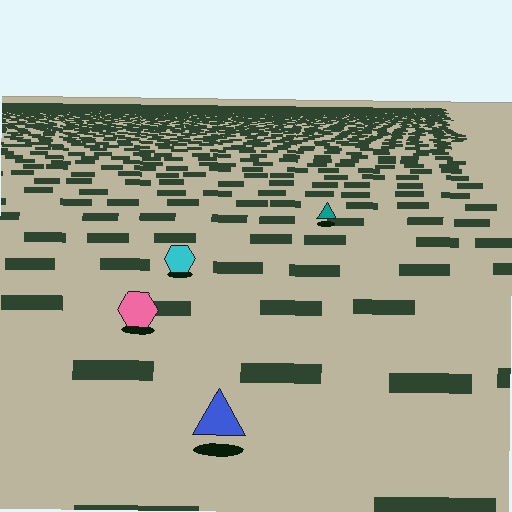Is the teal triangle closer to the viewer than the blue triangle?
No. The blue triangle is closer — you can tell from the texture gradient: the ground texture is coarser near it.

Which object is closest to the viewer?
The blue triangle is closest. The texture marks near it are larger and more spread out.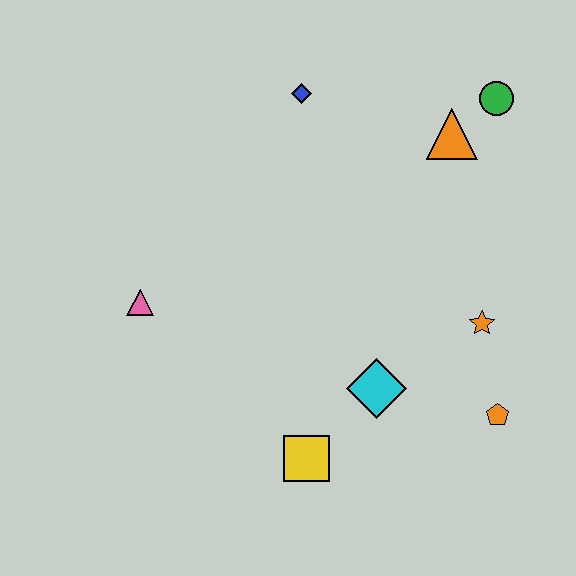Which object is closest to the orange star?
The orange pentagon is closest to the orange star.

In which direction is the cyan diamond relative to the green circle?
The cyan diamond is below the green circle.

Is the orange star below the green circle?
Yes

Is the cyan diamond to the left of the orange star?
Yes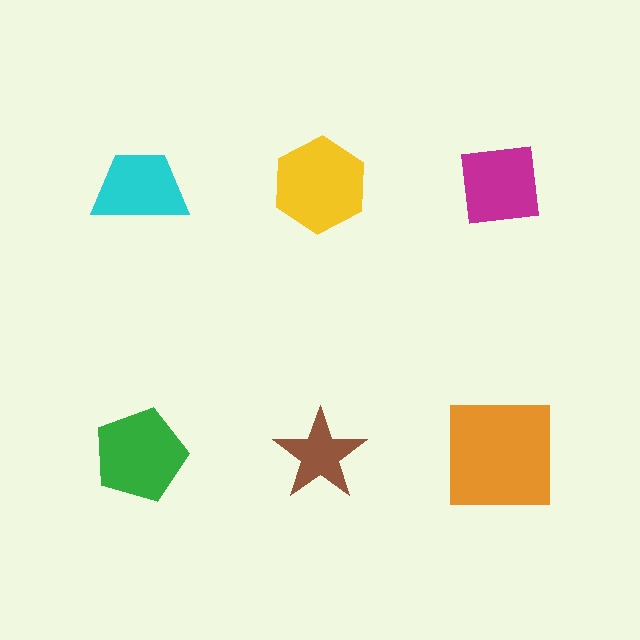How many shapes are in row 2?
3 shapes.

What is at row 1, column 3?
A magenta square.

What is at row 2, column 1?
A green pentagon.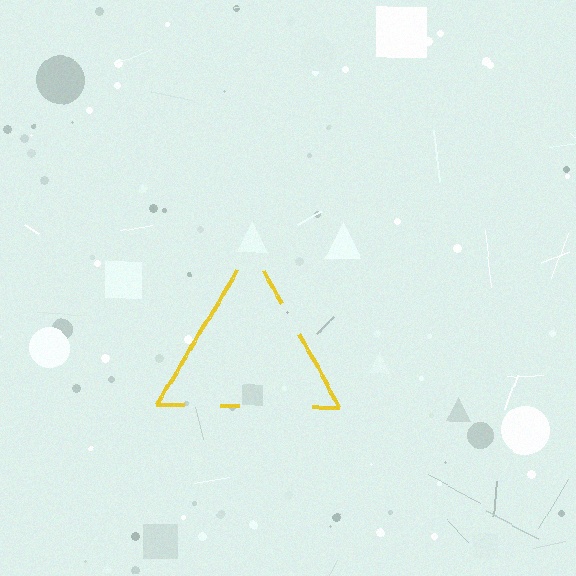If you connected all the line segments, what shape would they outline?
They would outline a triangle.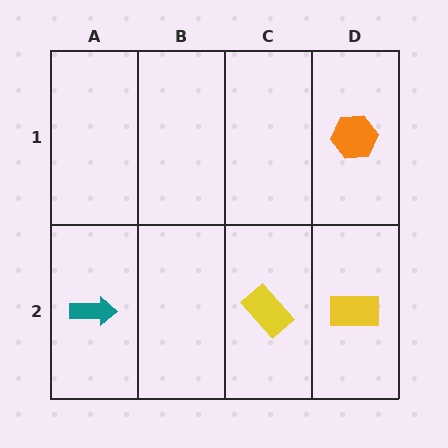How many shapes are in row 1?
1 shape.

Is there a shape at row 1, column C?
No, that cell is empty.